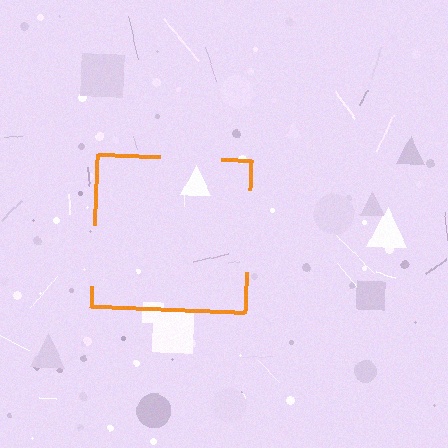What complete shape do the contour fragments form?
The contour fragments form a square.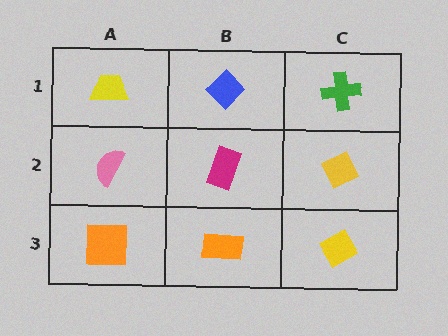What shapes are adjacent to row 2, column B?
A blue diamond (row 1, column B), an orange rectangle (row 3, column B), a pink semicircle (row 2, column A), a yellow diamond (row 2, column C).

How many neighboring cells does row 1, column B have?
3.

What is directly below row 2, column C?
A yellow diamond.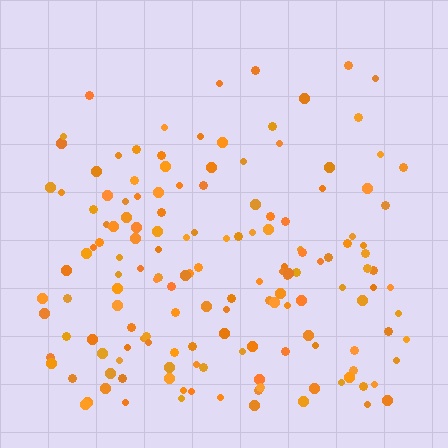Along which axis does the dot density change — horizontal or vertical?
Vertical.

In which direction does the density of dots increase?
From top to bottom, with the bottom side densest.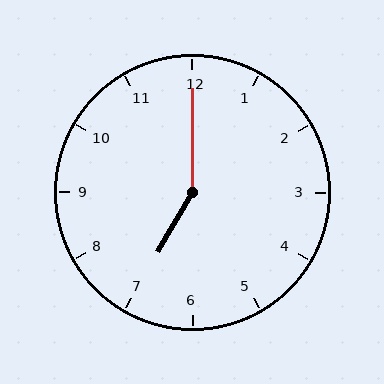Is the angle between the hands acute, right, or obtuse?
It is obtuse.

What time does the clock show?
7:00.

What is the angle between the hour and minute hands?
Approximately 150 degrees.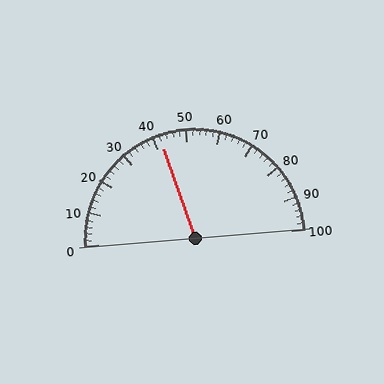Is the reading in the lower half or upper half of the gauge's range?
The reading is in the lower half of the range (0 to 100).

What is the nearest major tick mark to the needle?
The nearest major tick mark is 40.